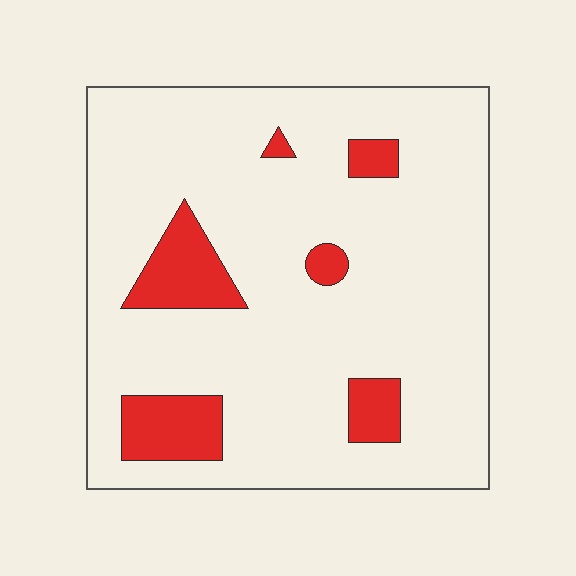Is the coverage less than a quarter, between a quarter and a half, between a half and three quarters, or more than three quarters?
Less than a quarter.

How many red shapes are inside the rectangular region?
6.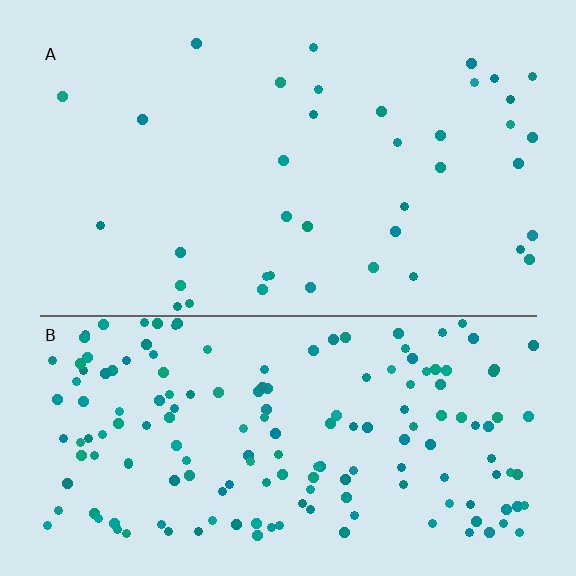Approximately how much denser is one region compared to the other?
Approximately 4.5× — region B over region A.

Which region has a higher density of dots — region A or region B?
B (the bottom).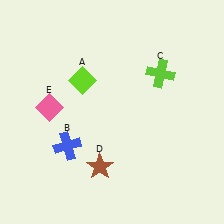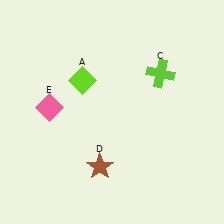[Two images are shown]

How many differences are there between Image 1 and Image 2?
There is 1 difference between the two images.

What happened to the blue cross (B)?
The blue cross (B) was removed in Image 2. It was in the bottom-left area of Image 1.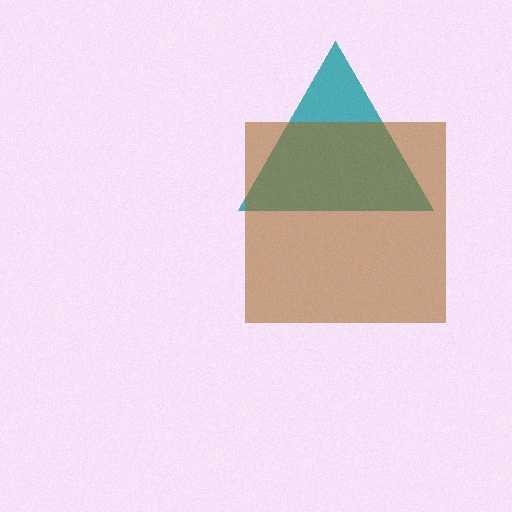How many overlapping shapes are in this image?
There are 2 overlapping shapes in the image.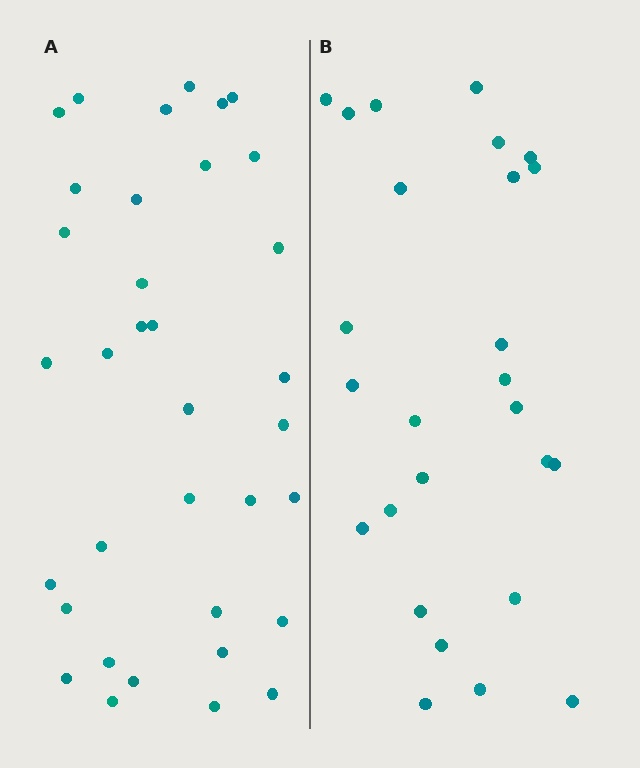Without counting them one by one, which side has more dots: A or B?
Region A (the left region) has more dots.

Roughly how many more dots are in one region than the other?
Region A has roughly 8 or so more dots than region B.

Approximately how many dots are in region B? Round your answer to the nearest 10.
About 30 dots. (The exact count is 26, which rounds to 30.)